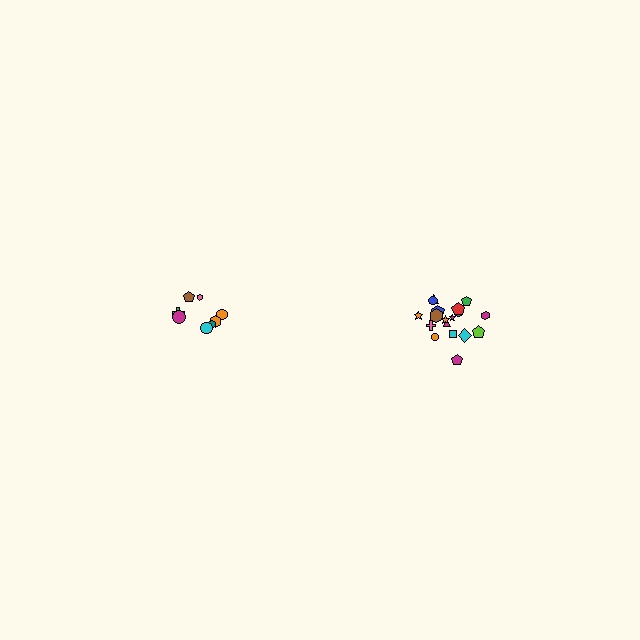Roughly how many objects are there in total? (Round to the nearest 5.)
Roughly 25 objects in total.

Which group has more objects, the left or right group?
The right group.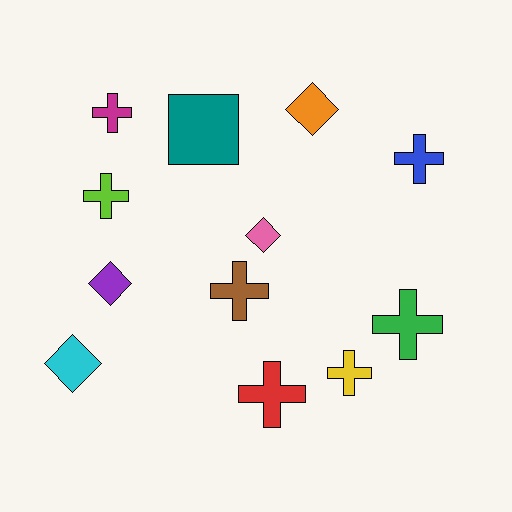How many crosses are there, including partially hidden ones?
There are 7 crosses.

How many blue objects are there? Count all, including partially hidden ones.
There is 1 blue object.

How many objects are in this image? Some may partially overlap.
There are 12 objects.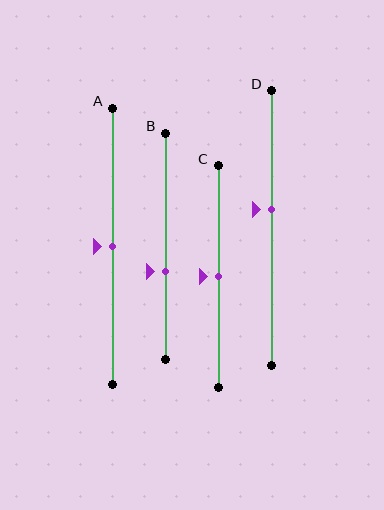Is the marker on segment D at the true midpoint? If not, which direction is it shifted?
No, the marker on segment D is shifted upward by about 7% of the segment length.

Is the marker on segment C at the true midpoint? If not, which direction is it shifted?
Yes, the marker on segment C is at the true midpoint.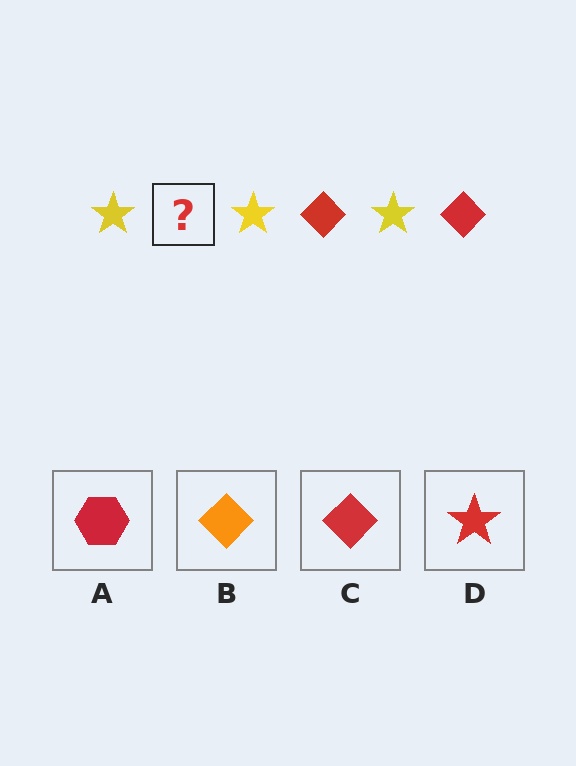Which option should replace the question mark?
Option C.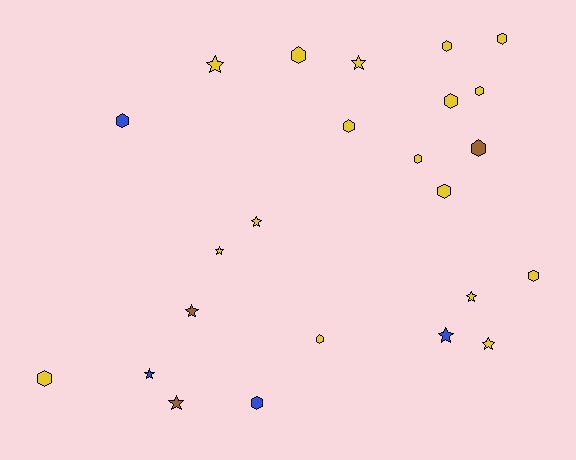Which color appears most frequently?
Yellow, with 17 objects.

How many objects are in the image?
There are 24 objects.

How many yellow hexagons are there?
There are 11 yellow hexagons.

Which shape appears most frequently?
Hexagon, with 14 objects.